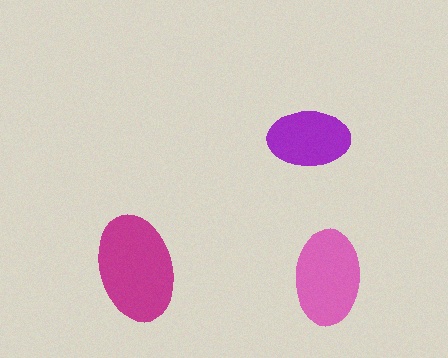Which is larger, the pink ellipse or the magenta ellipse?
The magenta one.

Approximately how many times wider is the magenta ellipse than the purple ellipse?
About 1.5 times wider.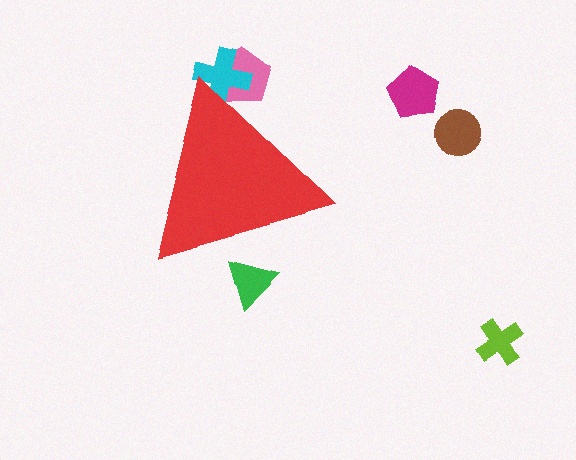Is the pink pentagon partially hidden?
Yes, the pink pentagon is partially hidden behind the red triangle.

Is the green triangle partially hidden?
Yes, the green triangle is partially hidden behind the red triangle.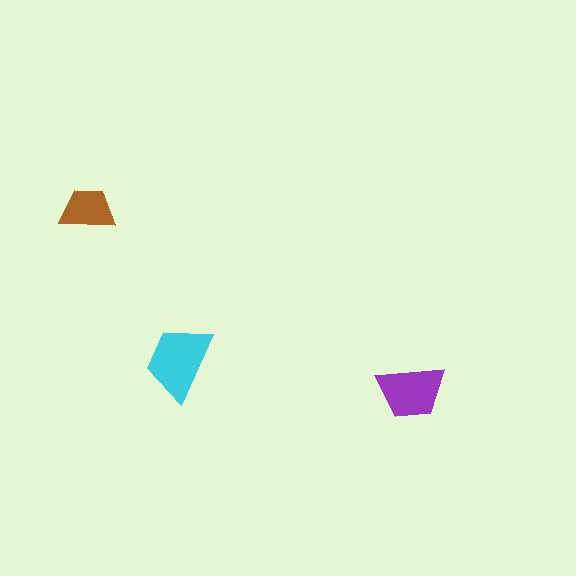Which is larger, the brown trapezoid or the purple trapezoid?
The purple one.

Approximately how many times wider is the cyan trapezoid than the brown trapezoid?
About 1.5 times wider.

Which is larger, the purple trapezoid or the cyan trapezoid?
The cyan one.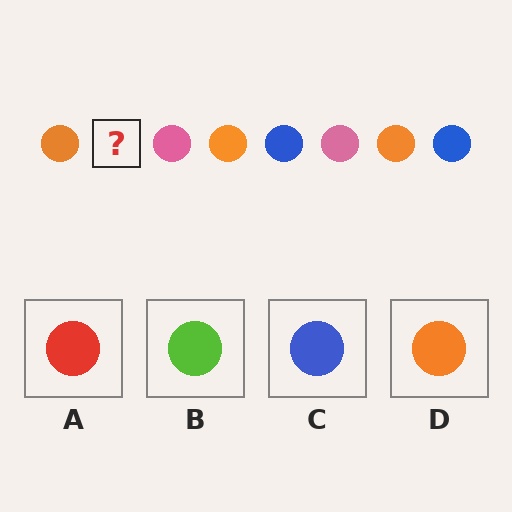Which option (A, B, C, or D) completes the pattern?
C.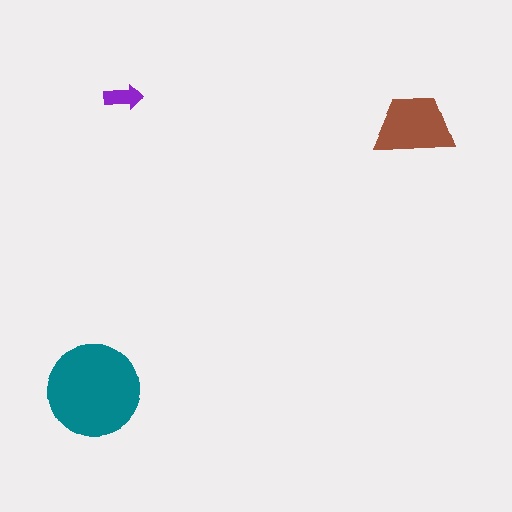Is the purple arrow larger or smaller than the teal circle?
Smaller.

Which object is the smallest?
The purple arrow.